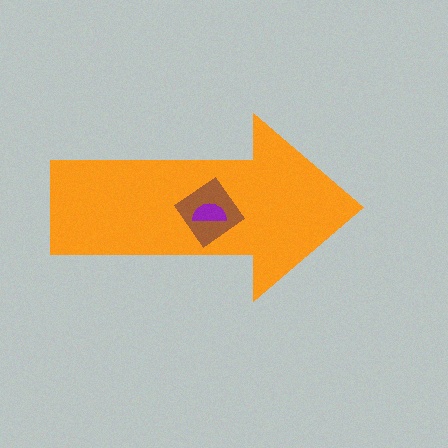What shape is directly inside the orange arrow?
The brown diamond.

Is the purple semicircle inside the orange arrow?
Yes.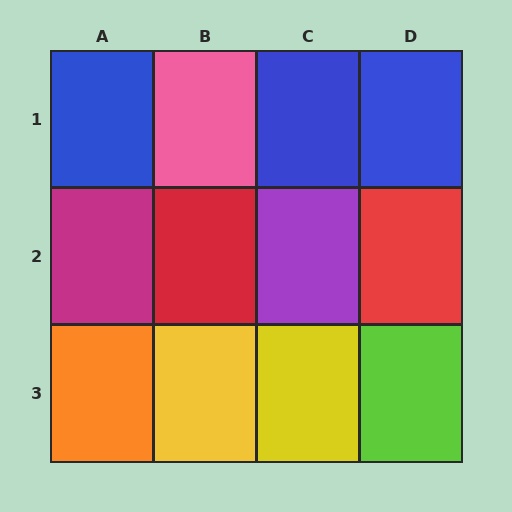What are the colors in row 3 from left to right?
Orange, yellow, yellow, lime.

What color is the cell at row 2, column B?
Red.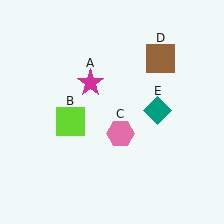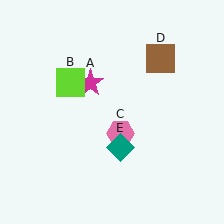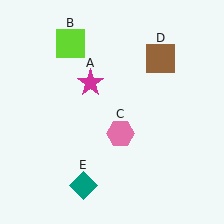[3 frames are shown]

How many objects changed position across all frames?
2 objects changed position: lime square (object B), teal diamond (object E).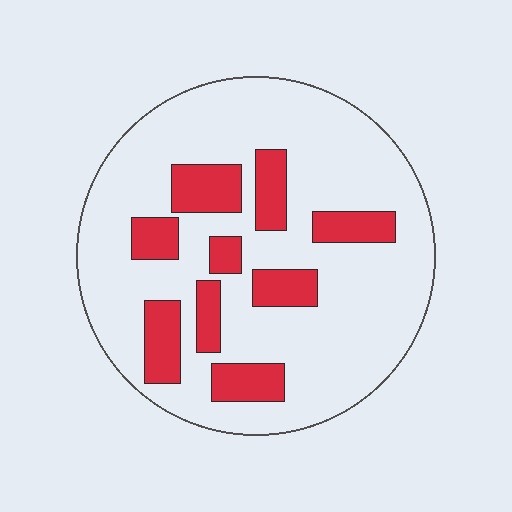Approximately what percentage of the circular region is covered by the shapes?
Approximately 20%.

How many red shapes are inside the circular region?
9.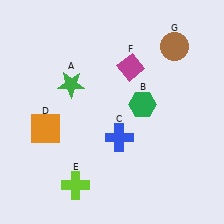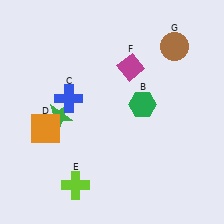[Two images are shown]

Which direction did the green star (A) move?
The green star (A) moved down.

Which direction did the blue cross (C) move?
The blue cross (C) moved left.